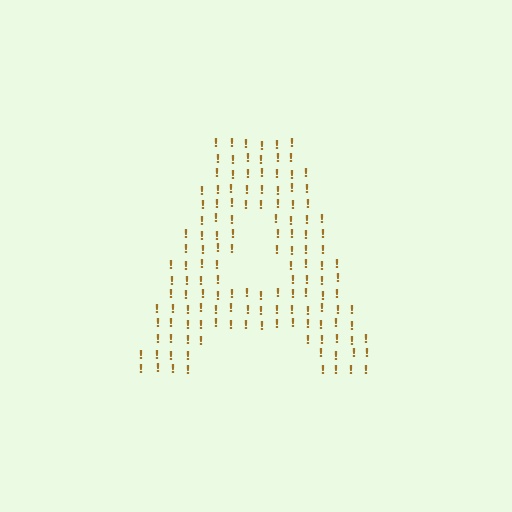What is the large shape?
The large shape is the letter A.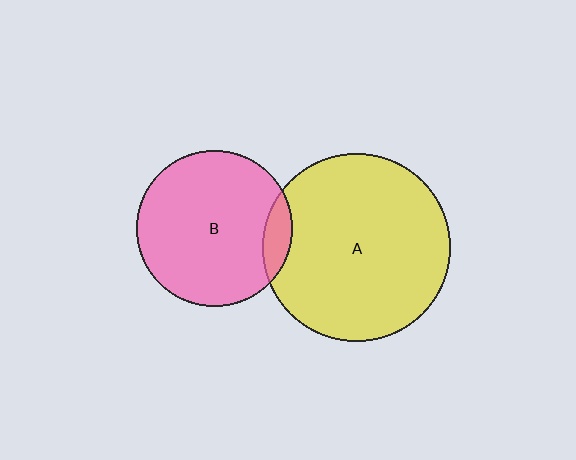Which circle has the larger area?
Circle A (yellow).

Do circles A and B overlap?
Yes.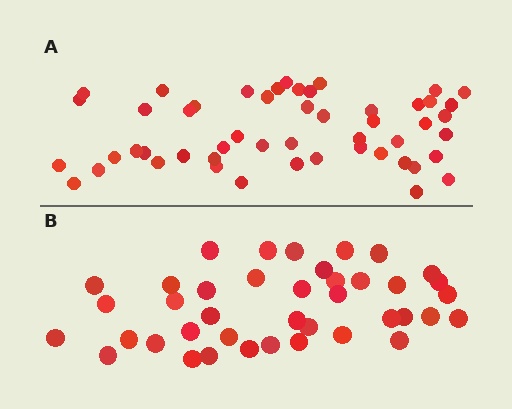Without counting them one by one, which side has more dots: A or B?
Region A (the top region) has more dots.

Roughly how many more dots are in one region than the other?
Region A has roughly 12 or so more dots than region B.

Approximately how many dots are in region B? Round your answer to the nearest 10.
About 40 dots.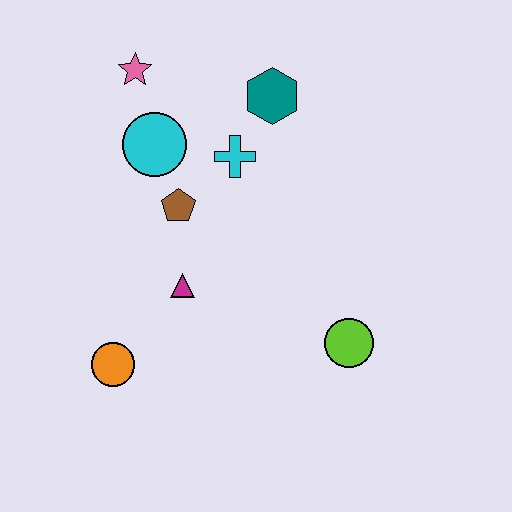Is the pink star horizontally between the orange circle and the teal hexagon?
Yes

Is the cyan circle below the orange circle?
No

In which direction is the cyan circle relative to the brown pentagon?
The cyan circle is above the brown pentagon.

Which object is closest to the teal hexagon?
The cyan cross is closest to the teal hexagon.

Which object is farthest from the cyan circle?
The lime circle is farthest from the cyan circle.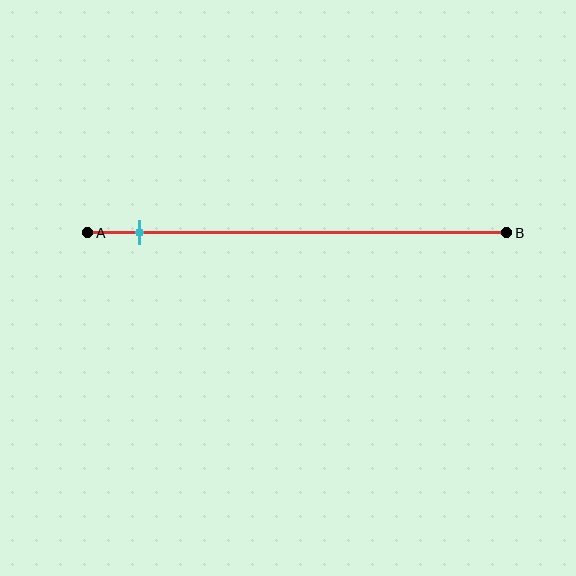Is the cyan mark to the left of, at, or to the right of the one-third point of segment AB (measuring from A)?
The cyan mark is to the left of the one-third point of segment AB.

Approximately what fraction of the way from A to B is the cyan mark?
The cyan mark is approximately 15% of the way from A to B.